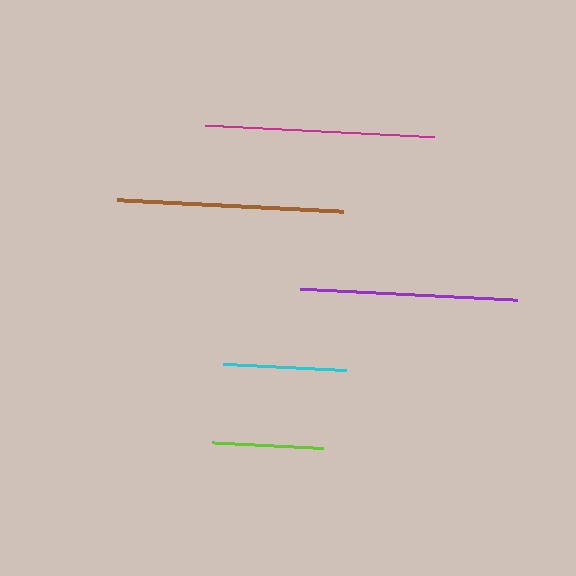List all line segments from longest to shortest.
From longest to shortest: magenta, brown, purple, cyan, lime.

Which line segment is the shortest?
The lime line is the shortest at approximately 111 pixels.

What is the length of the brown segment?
The brown segment is approximately 227 pixels long.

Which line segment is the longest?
The magenta line is the longest at approximately 230 pixels.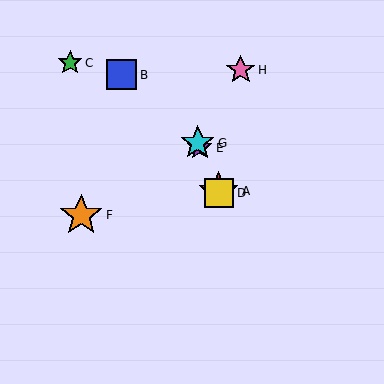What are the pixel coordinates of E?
Object E is at (200, 148).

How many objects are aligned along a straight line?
4 objects (A, D, E, G) are aligned along a straight line.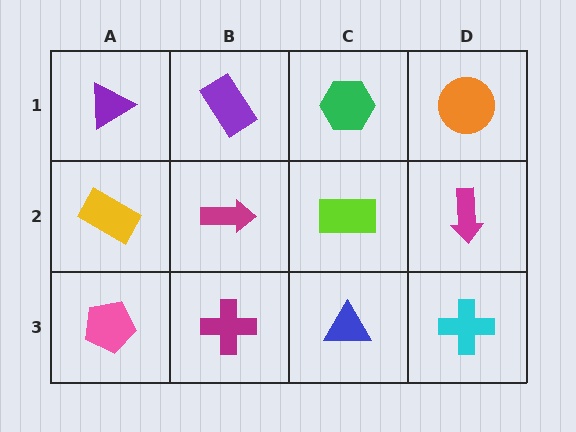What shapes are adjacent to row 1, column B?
A magenta arrow (row 2, column B), a purple triangle (row 1, column A), a green hexagon (row 1, column C).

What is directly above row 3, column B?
A magenta arrow.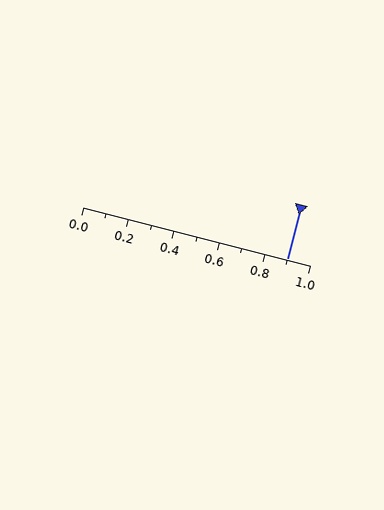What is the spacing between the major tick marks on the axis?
The major ticks are spaced 0.2 apart.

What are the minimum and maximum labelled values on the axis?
The axis runs from 0.0 to 1.0.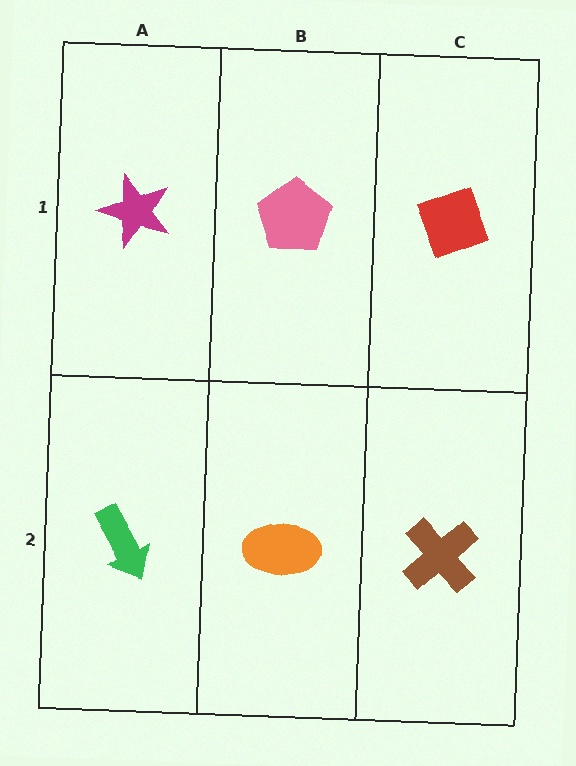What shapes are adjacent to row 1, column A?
A green arrow (row 2, column A), a pink pentagon (row 1, column B).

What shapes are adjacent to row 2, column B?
A pink pentagon (row 1, column B), a green arrow (row 2, column A), a brown cross (row 2, column C).